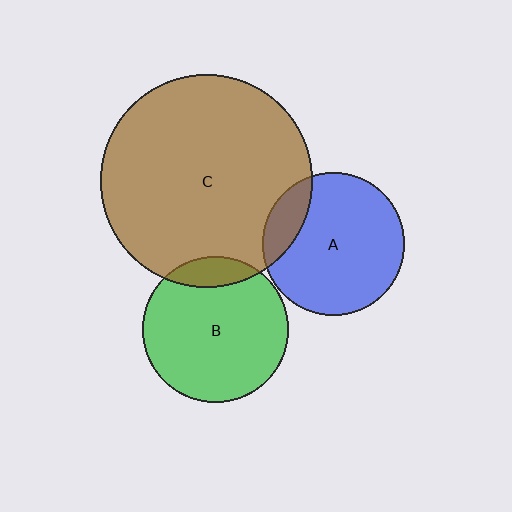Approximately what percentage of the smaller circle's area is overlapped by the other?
Approximately 10%.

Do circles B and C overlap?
Yes.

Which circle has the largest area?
Circle C (brown).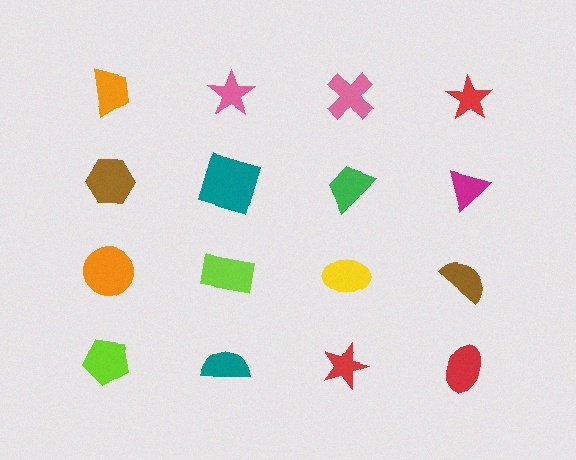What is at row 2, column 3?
A green trapezoid.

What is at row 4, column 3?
A red star.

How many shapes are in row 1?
4 shapes.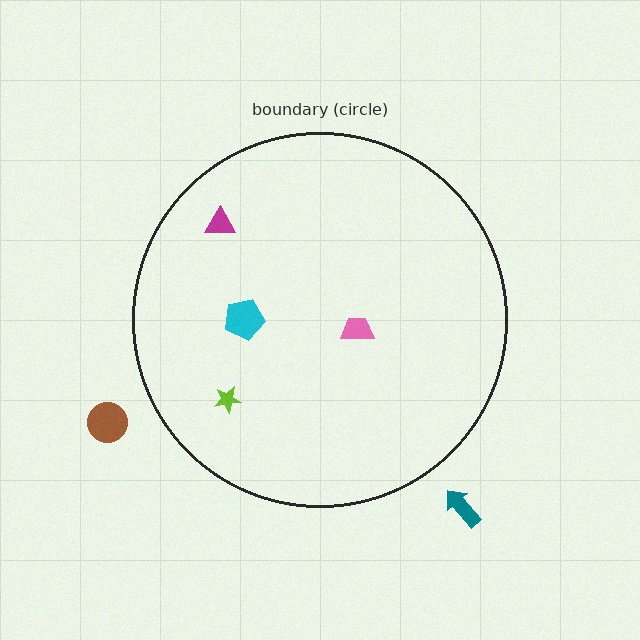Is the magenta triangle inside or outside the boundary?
Inside.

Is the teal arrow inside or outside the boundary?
Outside.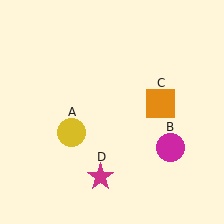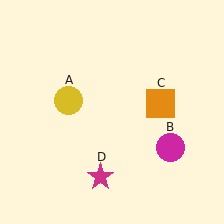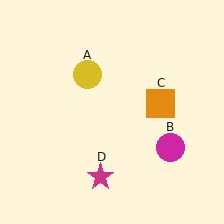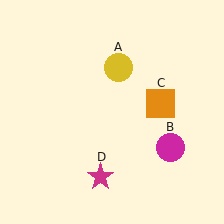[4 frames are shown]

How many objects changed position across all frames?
1 object changed position: yellow circle (object A).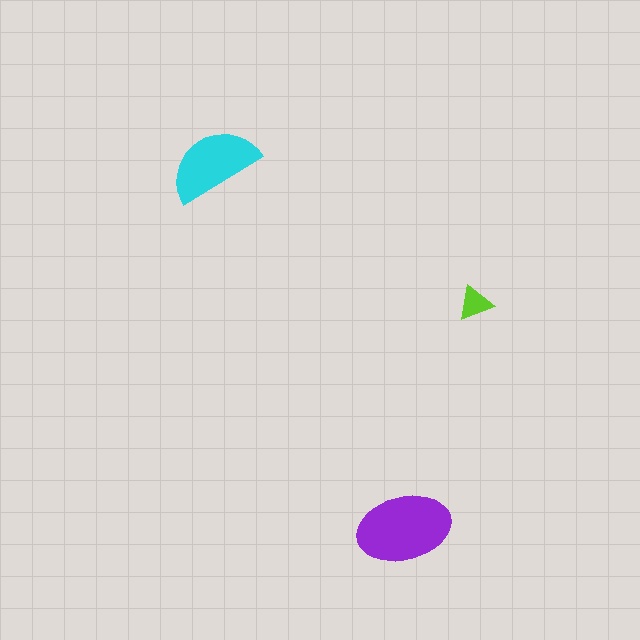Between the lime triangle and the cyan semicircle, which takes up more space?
The cyan semicircle.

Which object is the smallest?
The lime triangle.